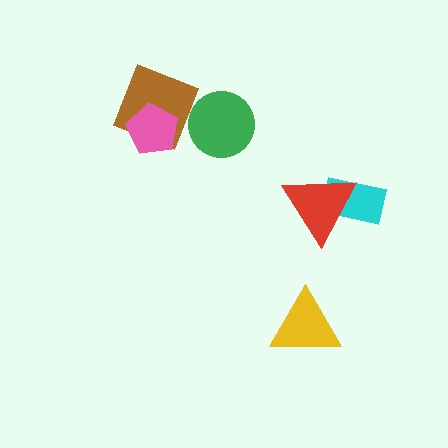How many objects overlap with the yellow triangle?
0 objects overlap with the yellow triangle.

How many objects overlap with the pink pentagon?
1 object overlaps with the pink pentagon.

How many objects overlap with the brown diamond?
2 objects overlap with the brown diamond.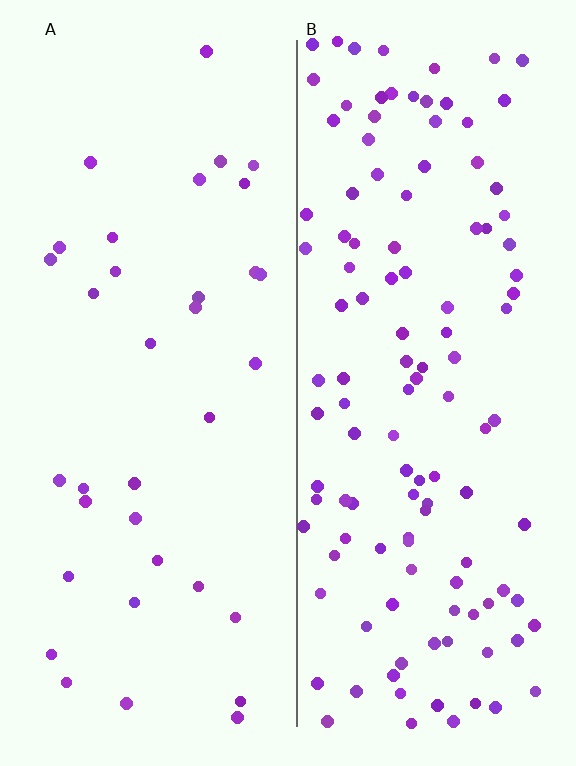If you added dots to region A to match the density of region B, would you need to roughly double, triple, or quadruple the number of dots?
Approximately triple.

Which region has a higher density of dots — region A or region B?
B (the right).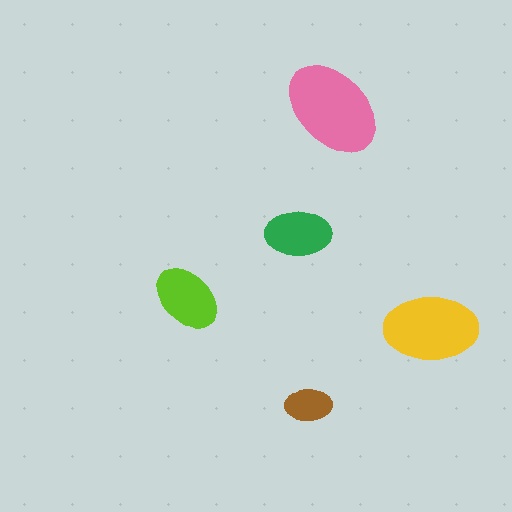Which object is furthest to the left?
The lime ellipse is leftmost.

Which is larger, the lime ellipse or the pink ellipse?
The pink one.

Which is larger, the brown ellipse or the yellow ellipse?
The yellow one.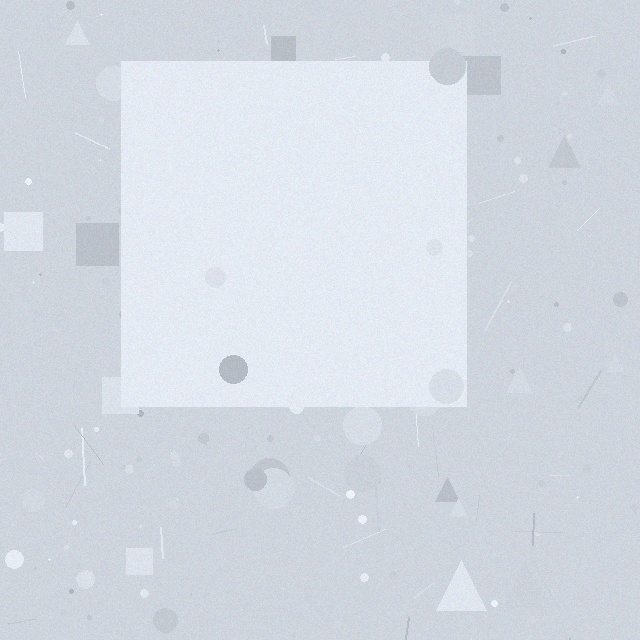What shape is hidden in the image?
A square is hidden in the image.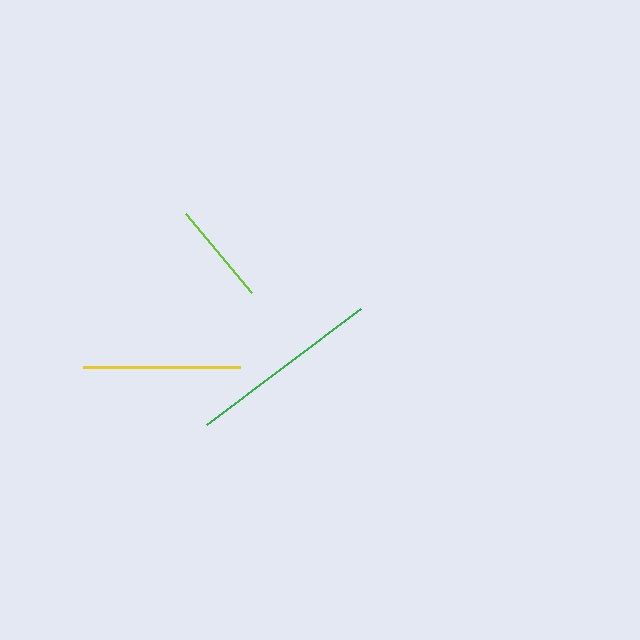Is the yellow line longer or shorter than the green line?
The green line is longer than the yellow line.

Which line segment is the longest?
The green line is the longest at approximately 194 pixels.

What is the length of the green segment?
The green segment is approximately 194 pixels long.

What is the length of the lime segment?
The lime segment is approximately 103 pixels long.